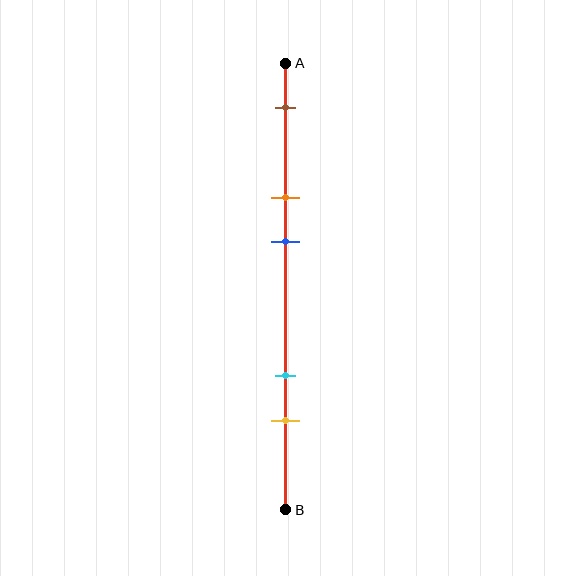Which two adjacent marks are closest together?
The orange and blue marks are the closest adjacent pair.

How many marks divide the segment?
There are 5 marks dividing the segment.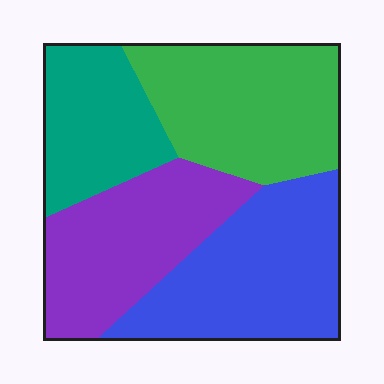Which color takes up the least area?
Teal, at roughly 20%.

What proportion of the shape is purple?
Purple covers about 25% of the shape.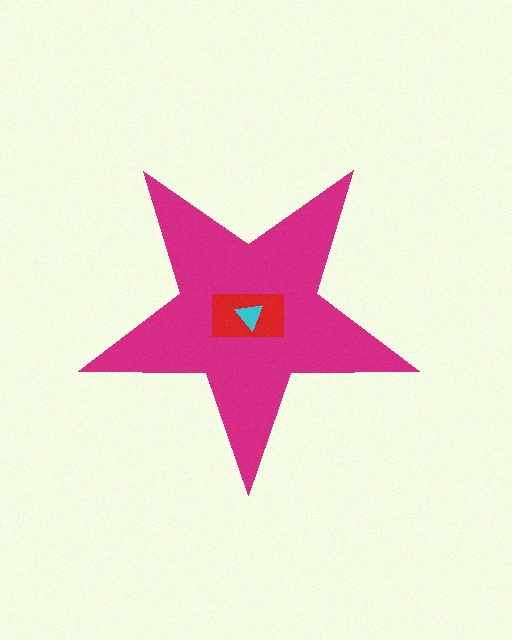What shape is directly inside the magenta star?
The red rectangle.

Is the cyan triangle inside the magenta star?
Yes.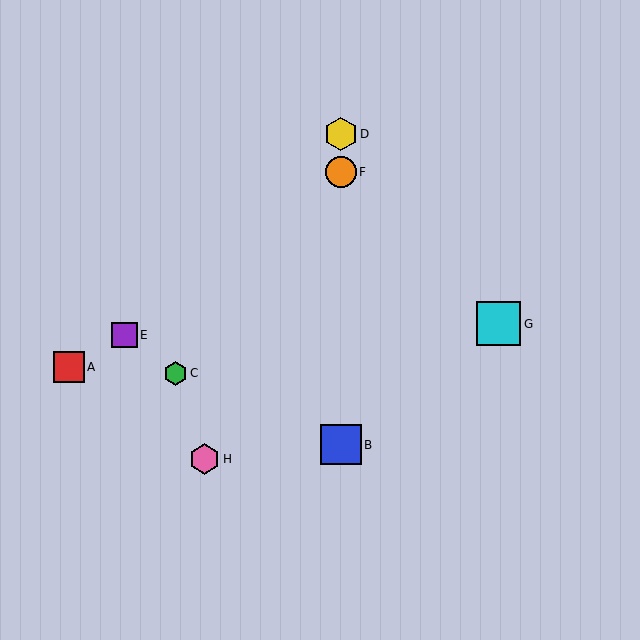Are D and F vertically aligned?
Yes, both are at x≈341.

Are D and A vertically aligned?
No, D is at x≈341 and A is at x≈69.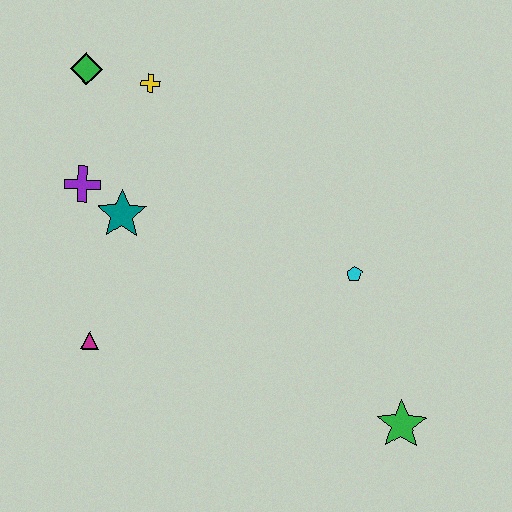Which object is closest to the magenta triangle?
The teal star is closest to the magenta triangle.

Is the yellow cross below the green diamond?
Yes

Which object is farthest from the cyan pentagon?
The green diamond is farthest from the cyan pentagon.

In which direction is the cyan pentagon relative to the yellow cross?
The cyan pentagon is to the right of the yellow cross.